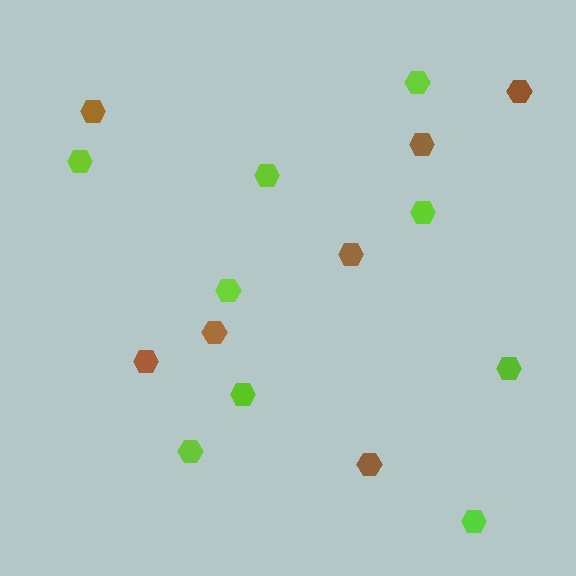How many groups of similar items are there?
There are 2 groups: one group of brown hexagons (7) and one group of lime hexagons (9).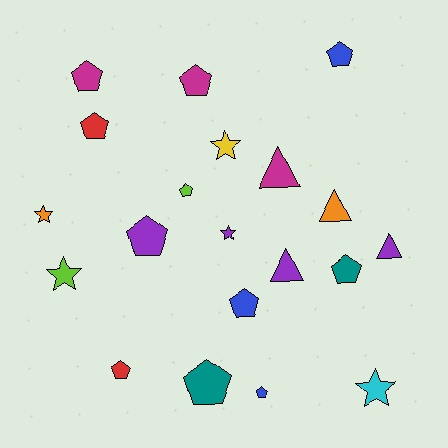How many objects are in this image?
There are 20 objects.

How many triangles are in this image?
There are 4 triangles.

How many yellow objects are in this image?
There is 1 yellow object.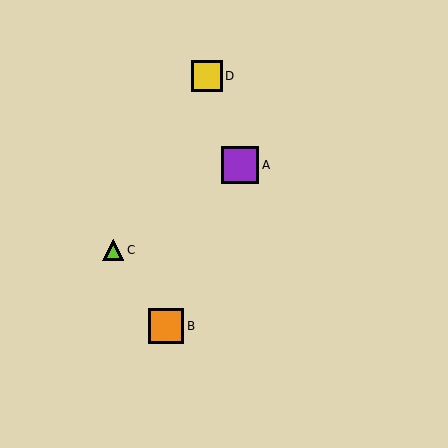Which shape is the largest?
The purple square (labeled A) is the largest.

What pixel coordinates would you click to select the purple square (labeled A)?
Click at (240, 165) to select the purple square A.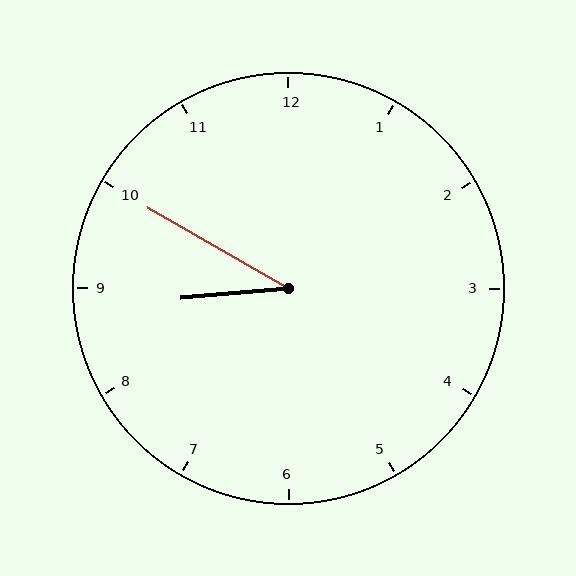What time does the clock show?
8:50.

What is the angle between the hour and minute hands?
Approximately 35 degrees.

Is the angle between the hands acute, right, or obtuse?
It is acute.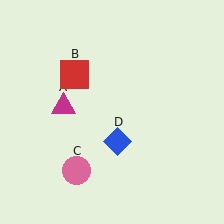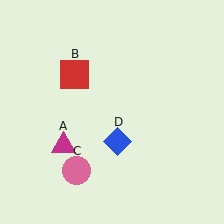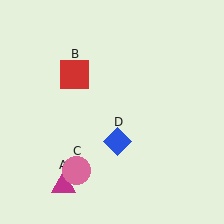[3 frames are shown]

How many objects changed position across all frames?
1 object changed position: magenta triangle (object A).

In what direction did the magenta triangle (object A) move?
The magenta triangle (object A) moved down.